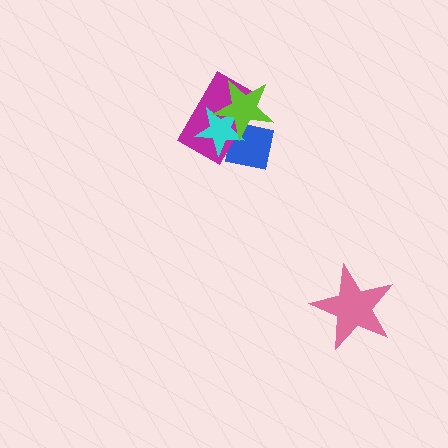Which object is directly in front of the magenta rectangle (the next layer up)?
The cyan star is directly in front of the magenta rectangle.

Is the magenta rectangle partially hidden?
Yes, it is partially covered by another shape.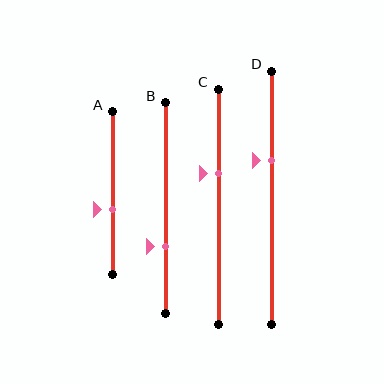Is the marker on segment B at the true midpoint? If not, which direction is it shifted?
No, the marker on segment B is shifted downward by about 18% of the segment length.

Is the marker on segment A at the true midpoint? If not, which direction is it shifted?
No, the marker on segment A is shifted downward by about 10% of the segment length.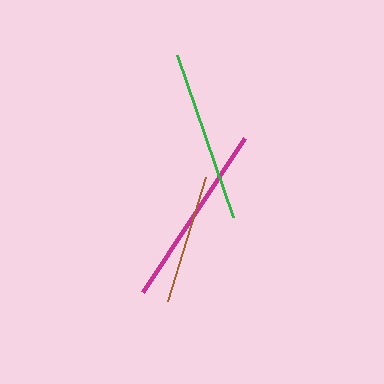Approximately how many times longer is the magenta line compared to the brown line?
The magenta line is approximately 1.4 times the length of the brown line.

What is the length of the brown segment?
The brown segment is approximately 129 pixels long.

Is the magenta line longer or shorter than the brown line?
The magenta line is longer than the brown line.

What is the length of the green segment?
The green segment is approximately 171 pixels long.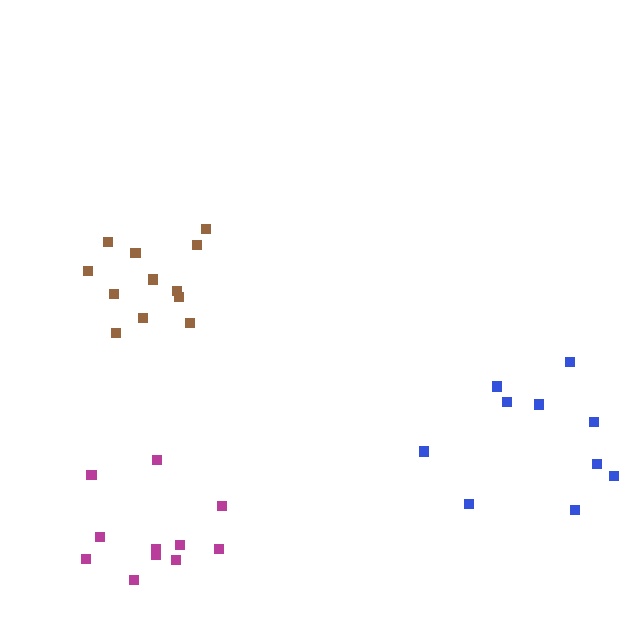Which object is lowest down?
The magenta cluster is bottommost.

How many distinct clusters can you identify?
There are 3 distinct clusters.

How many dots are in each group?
Group 1: 10 dots, Group 2: 11 dots, Group 3: 12 dots (33 total).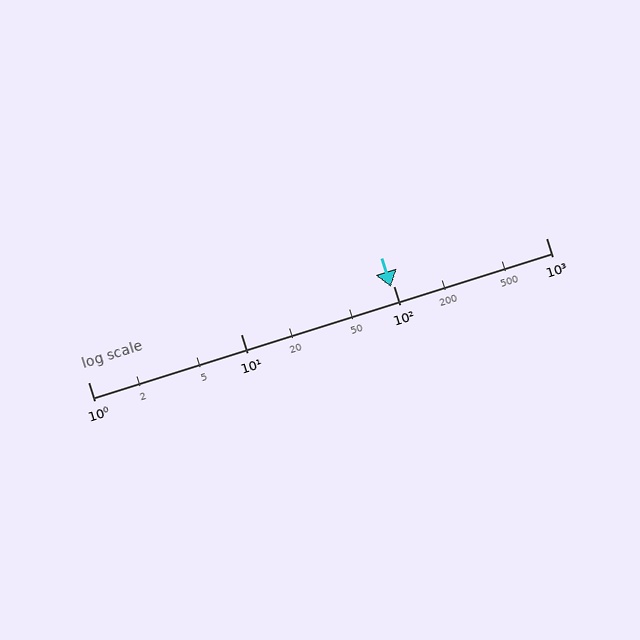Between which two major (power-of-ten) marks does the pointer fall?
The pointer is between 10 and 100.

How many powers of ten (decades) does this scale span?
The scale spans 3 decades, from 1 to 1000.